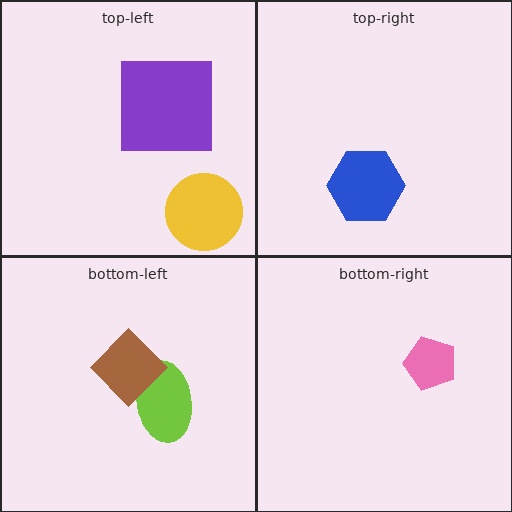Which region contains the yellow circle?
The top-left region.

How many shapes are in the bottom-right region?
1.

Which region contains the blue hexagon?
The top-right region.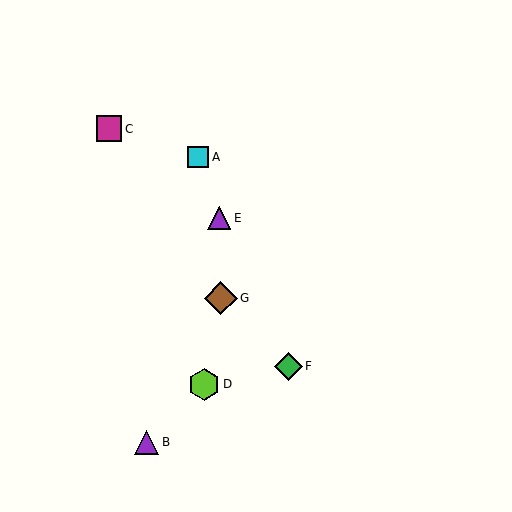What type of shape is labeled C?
Shape C is a magenta square.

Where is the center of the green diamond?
The center of the green diamond is at (288, 366).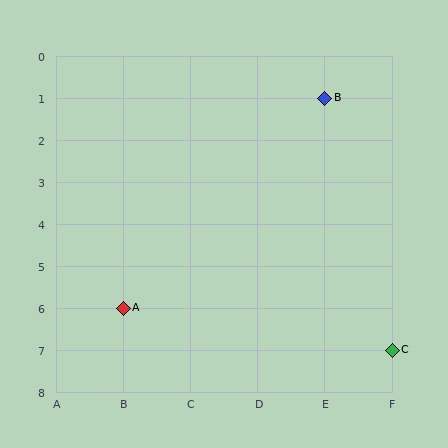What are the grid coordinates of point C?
Point C is at grid coordinates (F, 7).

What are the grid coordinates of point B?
Point B is at grid coordinates (E, 1).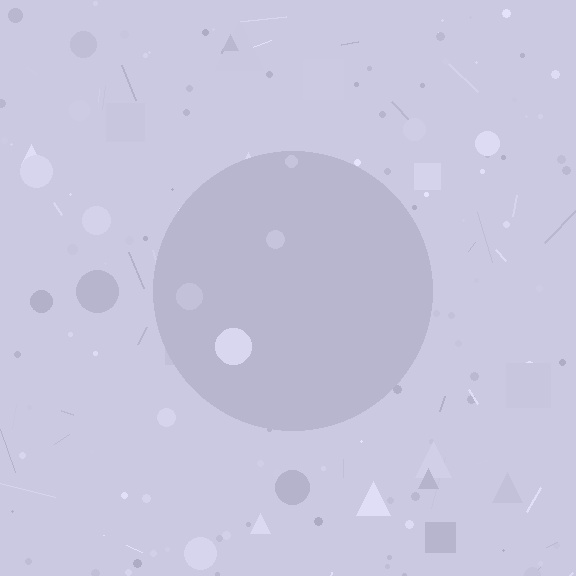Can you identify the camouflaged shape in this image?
The camouflaged shape is a circle.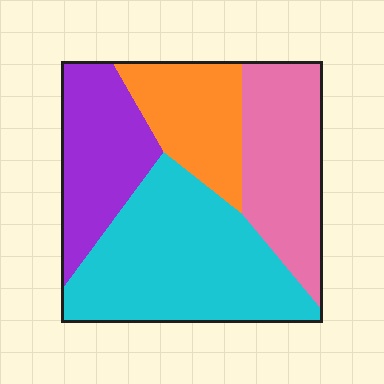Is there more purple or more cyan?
Cyan.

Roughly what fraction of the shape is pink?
Pink takes up about one quarter (1/4) of the shape.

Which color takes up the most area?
Cyan, at roughly 40%.